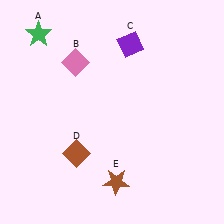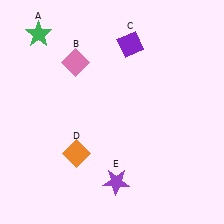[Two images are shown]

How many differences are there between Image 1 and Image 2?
There are 2 differences between the two images.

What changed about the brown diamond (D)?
In Image 1, D is brown. In Image 2, it changed to orange.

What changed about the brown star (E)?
In Image 1, E is brown. In Image 2, it changed to purple.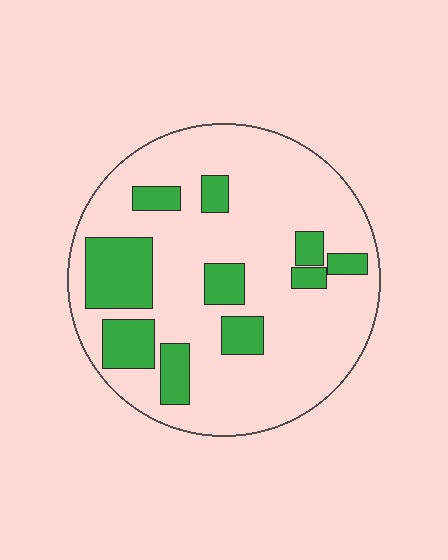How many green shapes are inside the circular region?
10.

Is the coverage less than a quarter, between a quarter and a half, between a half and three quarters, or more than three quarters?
Less than a quarter.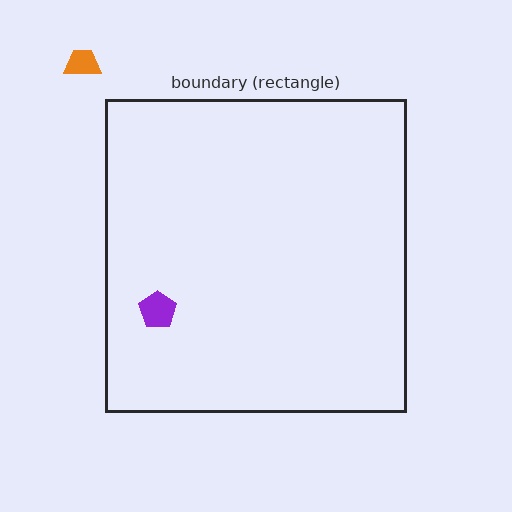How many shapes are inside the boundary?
1 inside, 1 outside.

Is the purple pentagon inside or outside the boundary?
Inside.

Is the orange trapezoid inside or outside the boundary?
Outside.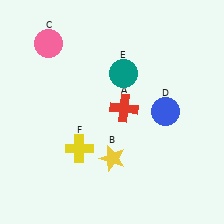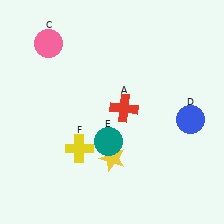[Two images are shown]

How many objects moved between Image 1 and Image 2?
2 objects moved between the two images.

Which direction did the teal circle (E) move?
The teal circle (E) moved down.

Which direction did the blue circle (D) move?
The blue circle (D) moved right.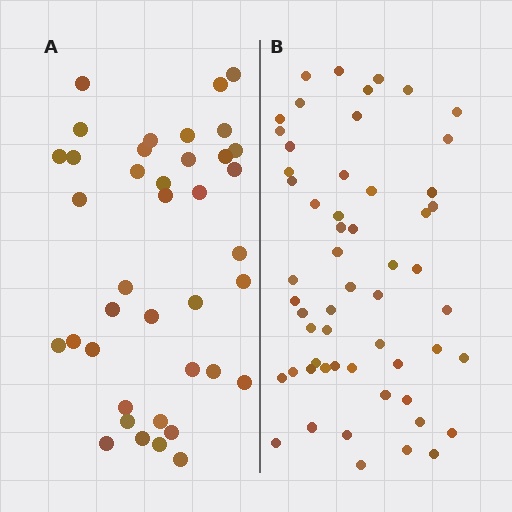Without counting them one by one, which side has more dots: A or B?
Region B (the right region) has more dots.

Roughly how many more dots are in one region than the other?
Region B has approximately 15 more dots than region A.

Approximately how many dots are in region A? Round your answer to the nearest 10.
About 40 dots. (The exact count is 39, which rounds to 40.)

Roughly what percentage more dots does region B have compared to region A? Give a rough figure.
About 45% more.